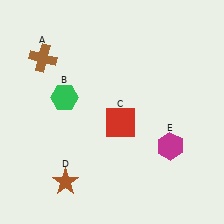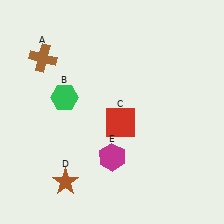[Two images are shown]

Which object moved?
The magenta hexagon (E) moved left.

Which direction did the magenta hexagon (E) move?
The magenta hexagon (E) moved left.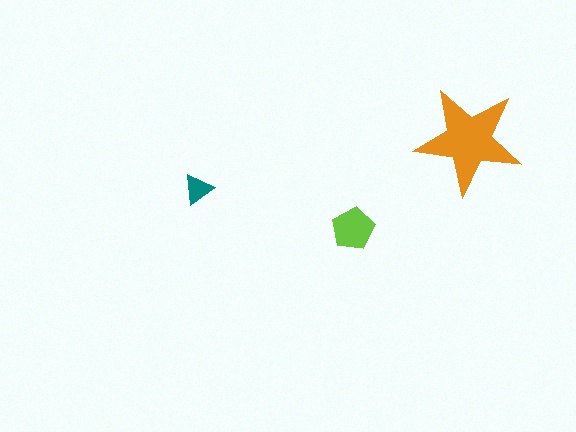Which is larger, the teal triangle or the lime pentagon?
The lime pentagon.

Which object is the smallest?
The teal triangle.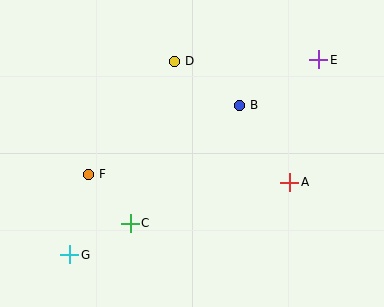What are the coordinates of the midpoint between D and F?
The midpoint between D and F is at (131, 118).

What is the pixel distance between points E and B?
The distance between E and B is 92 pixels.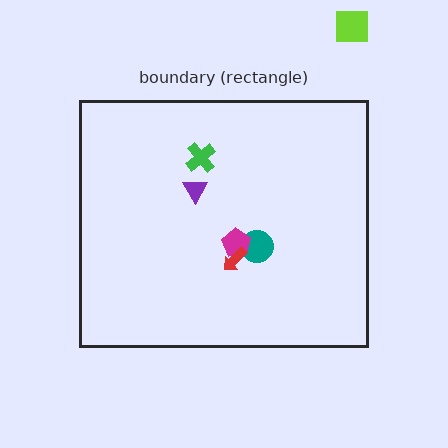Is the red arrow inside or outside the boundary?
Inside.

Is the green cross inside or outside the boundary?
Inside.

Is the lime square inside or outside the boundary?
Outside.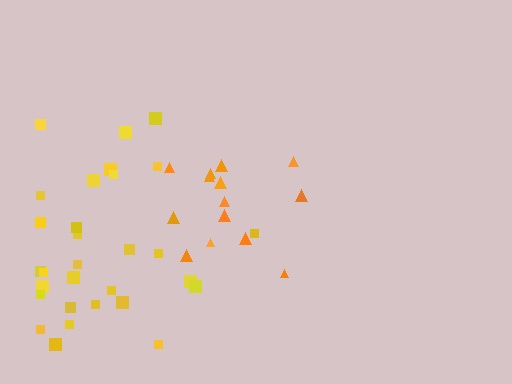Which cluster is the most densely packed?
Orange.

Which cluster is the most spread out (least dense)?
Yellow.